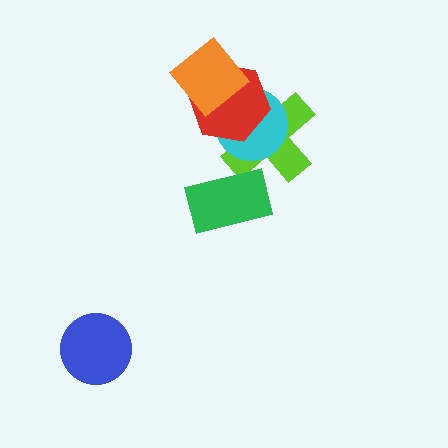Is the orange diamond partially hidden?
No, no other shape covers it.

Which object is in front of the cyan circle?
The red hexagon is in front of the cyan circle.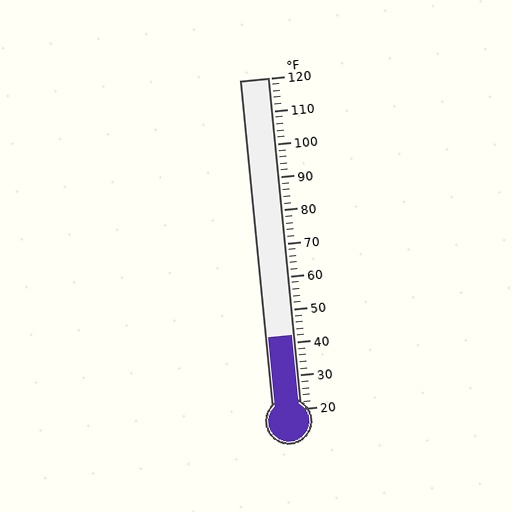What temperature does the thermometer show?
The thermometer shows approximately 42°F.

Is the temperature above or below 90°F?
The temperature is below 90°F.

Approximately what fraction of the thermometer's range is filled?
The thermometer is filled to approximately 20% of its range.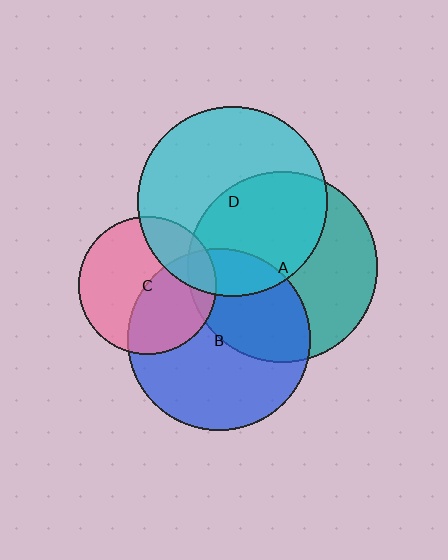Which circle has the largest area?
Circle A (teal).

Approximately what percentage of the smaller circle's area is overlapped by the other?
Approximately 15%.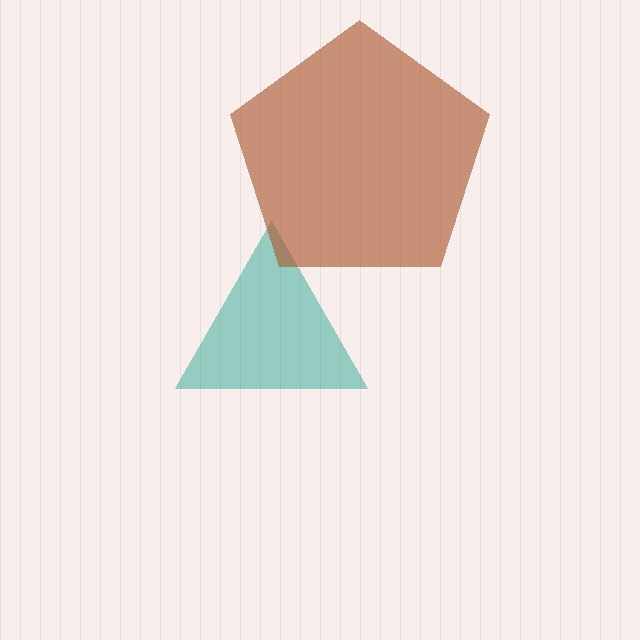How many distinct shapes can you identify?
There are 2 distinct shapes: a teal triangle, a brown pentagon.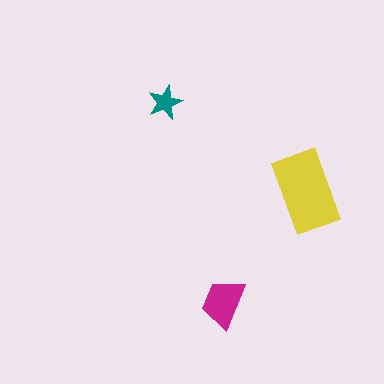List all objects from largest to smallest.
The yellow rectangle, the magenta trapezoid, the teal star.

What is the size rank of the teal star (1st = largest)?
3rd.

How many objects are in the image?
There are 3 objects in the image.